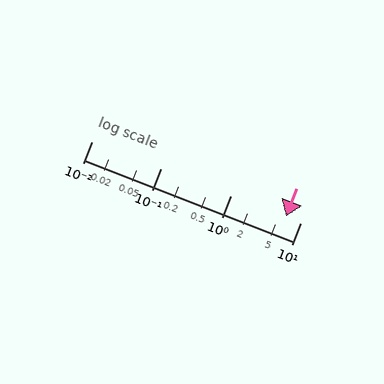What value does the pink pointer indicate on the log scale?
The pointer indicates approximately 6.2.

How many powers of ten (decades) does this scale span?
The scale spans 3 decades, from 0.01 to 10.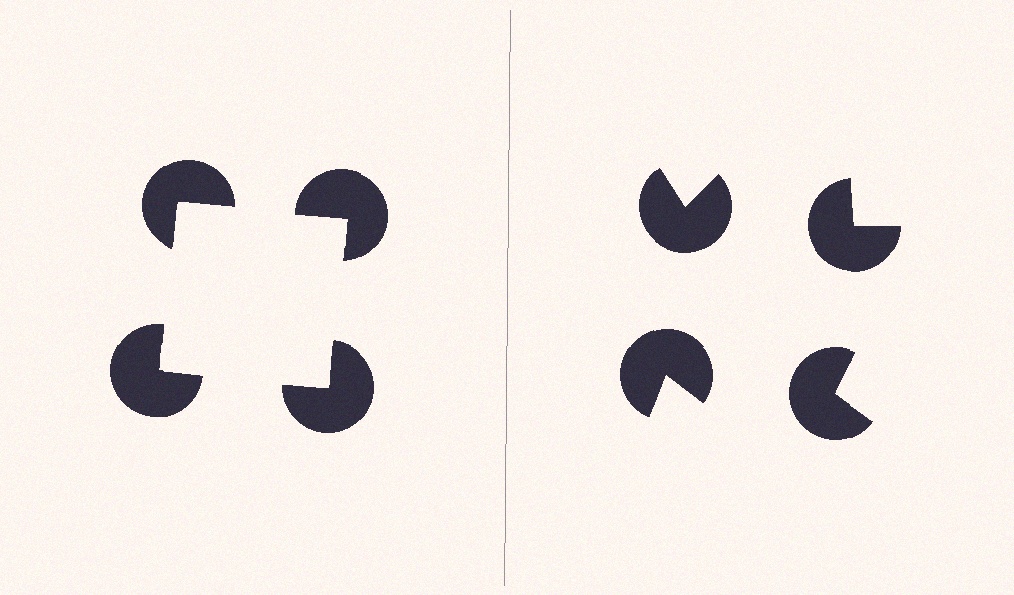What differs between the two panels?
The pac-man discs are positioned identically on both sides; only the wedge orientations differ. On the left they align to a square; on the right they are misaligned.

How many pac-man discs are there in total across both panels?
8 — 4 on each side.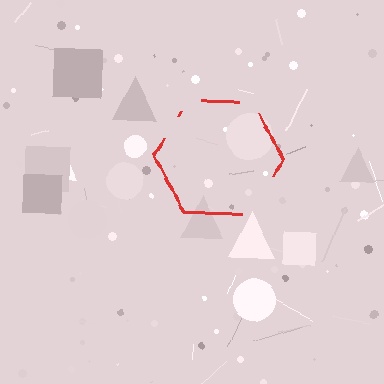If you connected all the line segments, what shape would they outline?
They would outline a hexagon.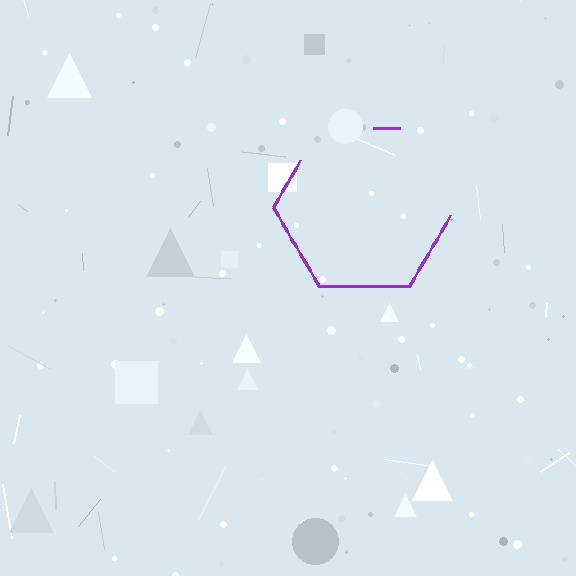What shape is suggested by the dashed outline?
The dashed outline suggests a hexagon.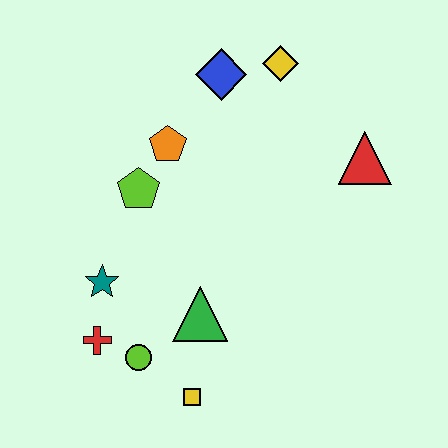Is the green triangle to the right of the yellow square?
Yes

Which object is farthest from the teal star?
The red triangle is farthest from the teal star.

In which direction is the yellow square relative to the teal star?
The yellow square is below the teal star.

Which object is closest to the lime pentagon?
The orange pentagon is closest to the lime pentagon.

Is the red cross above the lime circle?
Yes